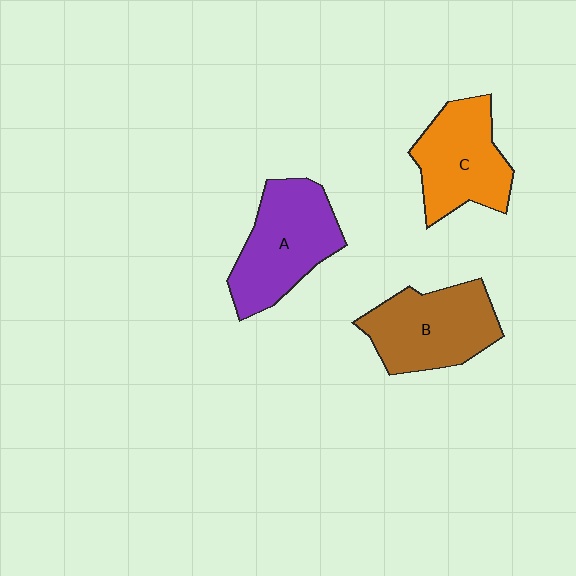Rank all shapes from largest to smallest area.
From largest to smallest: A (purple), B (brown), C (orange).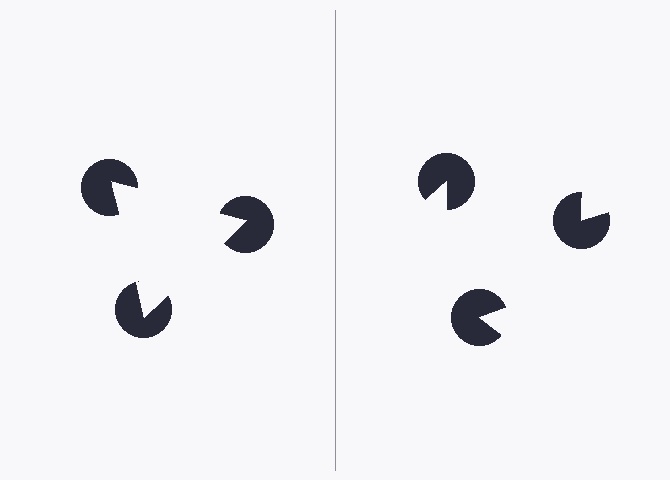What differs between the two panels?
The pac-man discs are positioned identically on both sides; only the wedge orientations differ. On the left they align to a triangle; on the right they are misaligned.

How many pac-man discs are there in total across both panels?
6 — 3 on each side.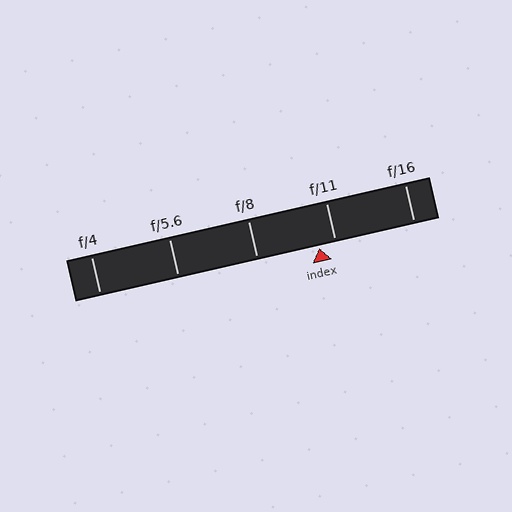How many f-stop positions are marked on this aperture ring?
There are 5 f-stop positions marked.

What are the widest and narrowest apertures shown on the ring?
The widest aperture shown is f/4 and the narrowest is f/16.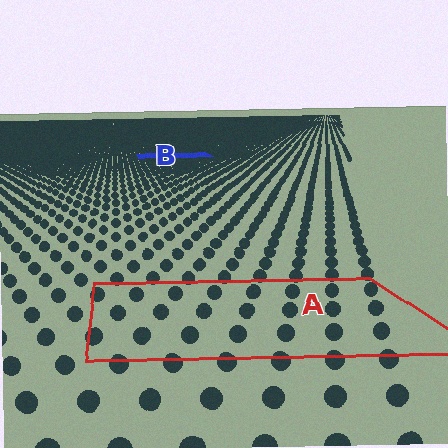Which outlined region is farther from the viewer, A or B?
Region B is farther from the viewer — the texture elements inside it appear smaller and more densely packed.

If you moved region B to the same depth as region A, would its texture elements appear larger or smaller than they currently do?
They would appear larger. At a closer depth, the same texture elements are projected at a bigger on-screen size.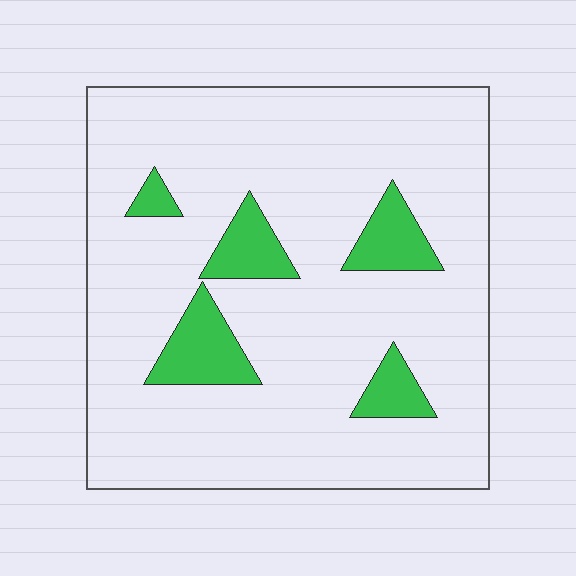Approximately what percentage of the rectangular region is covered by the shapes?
Approximately 15%.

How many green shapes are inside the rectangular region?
5.